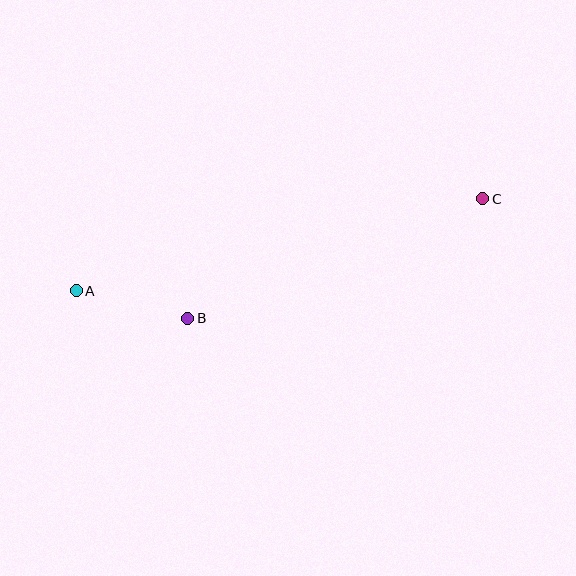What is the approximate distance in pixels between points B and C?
The distance between B and C is approximately 318 pixels.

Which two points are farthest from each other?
Points A and C are farthest from each other.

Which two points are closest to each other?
Points A and B are closest to each other.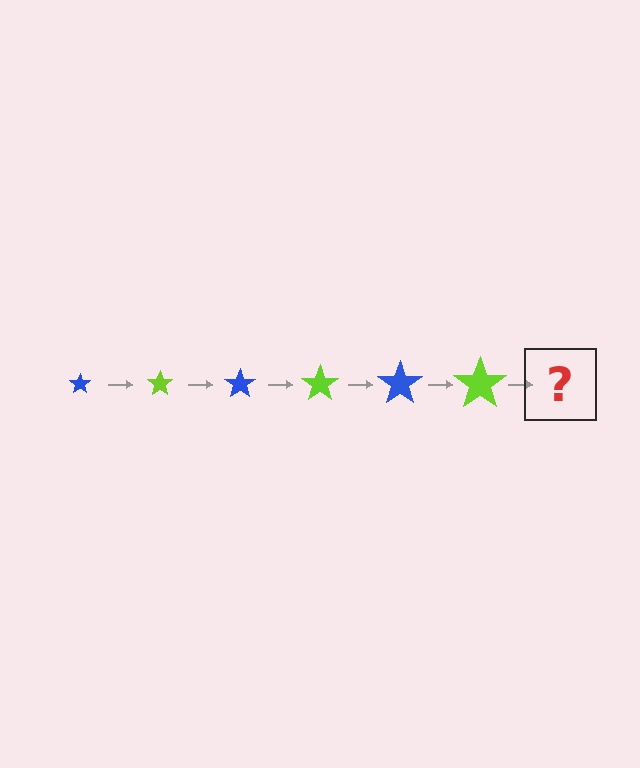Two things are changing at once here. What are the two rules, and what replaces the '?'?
The two rules are that the star grows larger each step and the color cycles through blue and lime. The '?' should be a blue star, larger than the previous one.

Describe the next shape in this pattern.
It should be a blue star, larger than the previous one.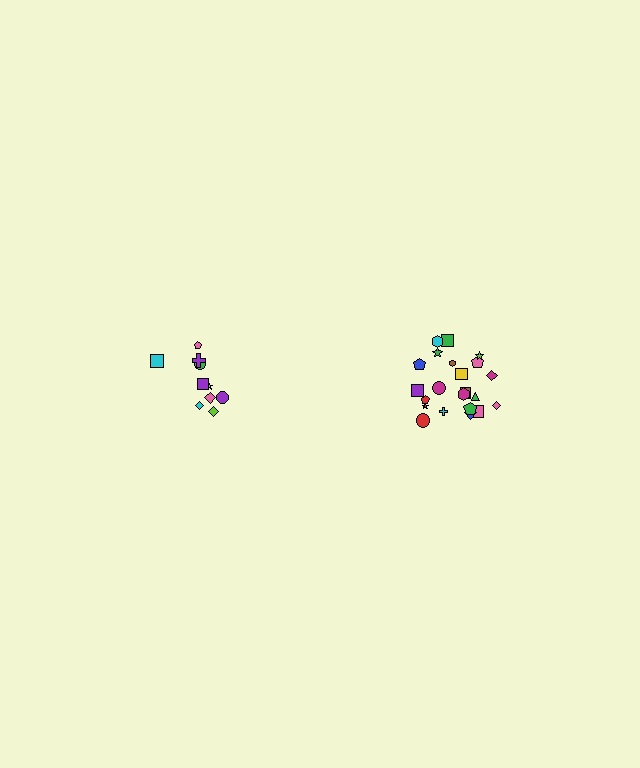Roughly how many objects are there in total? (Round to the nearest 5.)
Roughly 30 objects in total.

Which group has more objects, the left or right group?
The right group.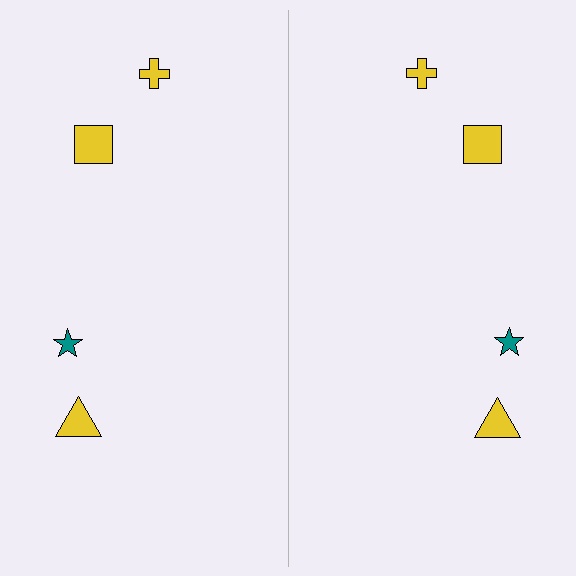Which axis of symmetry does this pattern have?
The pattern has a vertical axis of symmetry running through the center of the image.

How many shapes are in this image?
There are 8 shapes in this image.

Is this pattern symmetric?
Yes, this pattern has bilateral (reflection) symmetry.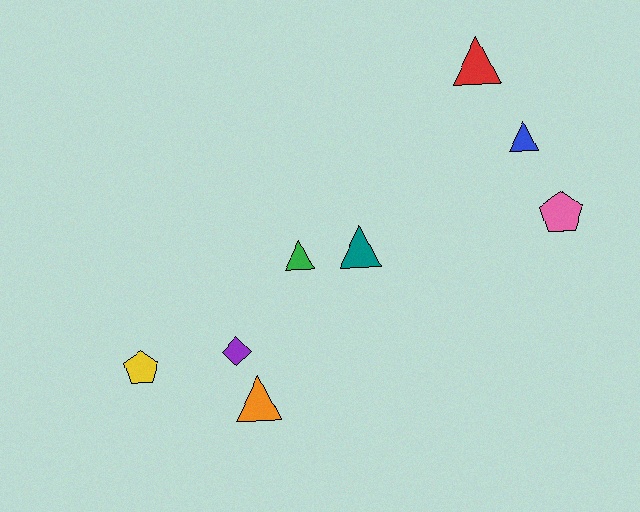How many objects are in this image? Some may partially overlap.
There are 8 objects.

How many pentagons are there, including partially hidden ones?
There are 2 pentagons.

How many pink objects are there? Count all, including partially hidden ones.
There is 1 pink object.